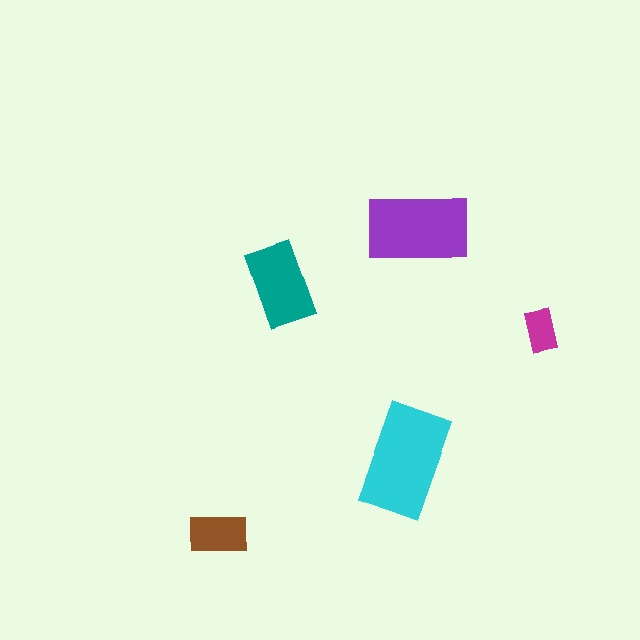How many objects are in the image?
There are 5 objects in the image.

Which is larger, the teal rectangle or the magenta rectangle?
The teal one.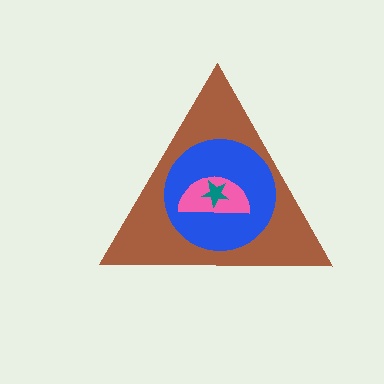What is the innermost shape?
The teal star.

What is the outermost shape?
The brown triangle.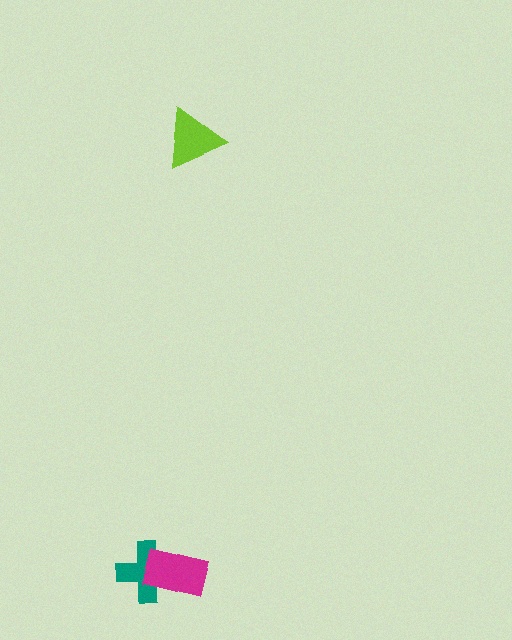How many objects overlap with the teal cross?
1 object overlaps with the teal cross.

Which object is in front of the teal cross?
The magenta rectangle is in front of the teal cross.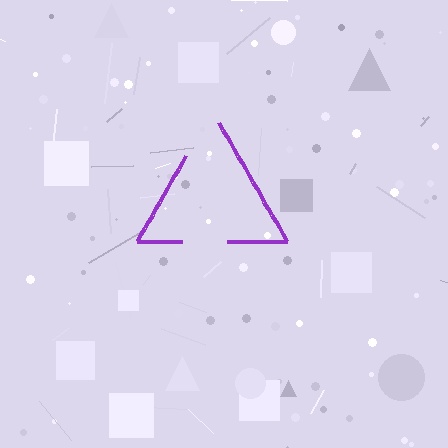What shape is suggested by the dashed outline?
The dashed outline suggests a triangle.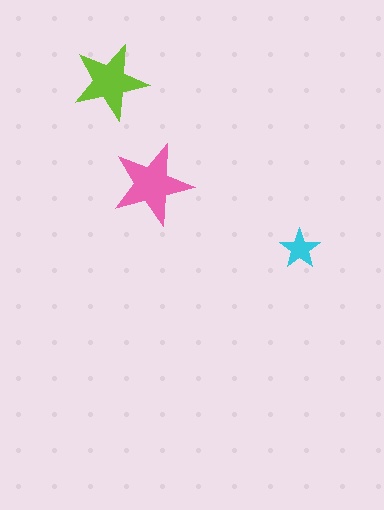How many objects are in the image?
There are 3 objects in the image.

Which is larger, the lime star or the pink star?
The pink one.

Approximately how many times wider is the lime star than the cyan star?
About 2 times wider.